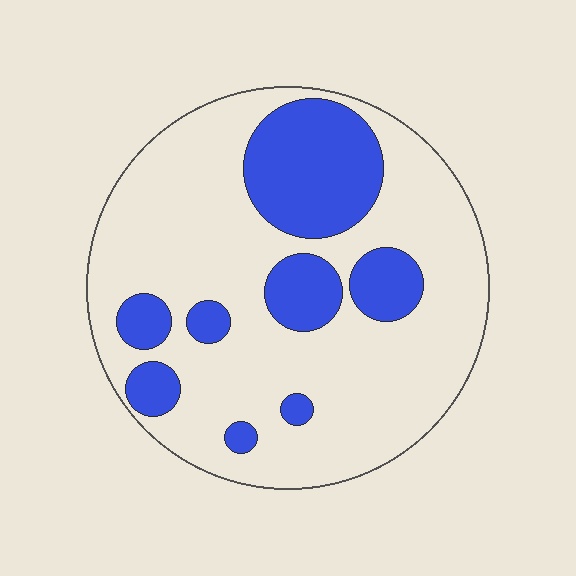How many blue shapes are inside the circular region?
8.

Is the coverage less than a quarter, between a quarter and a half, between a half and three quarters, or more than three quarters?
Between a quarter and a half.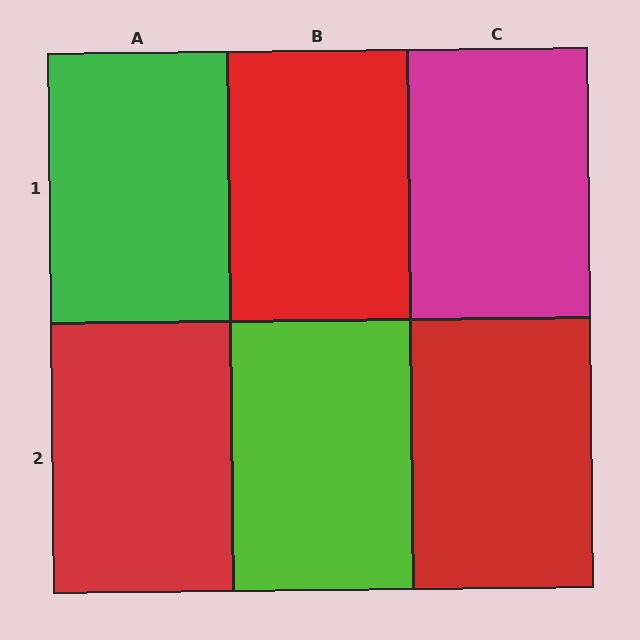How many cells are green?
1 cell is green.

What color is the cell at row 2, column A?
Red.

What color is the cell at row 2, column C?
Red.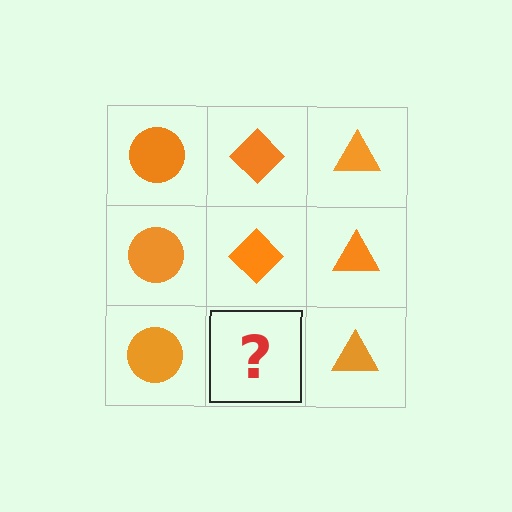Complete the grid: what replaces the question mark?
The question mark should be replaced with an orange diamond.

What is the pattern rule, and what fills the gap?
The rule is that each column has a consistent shape. The gap should be filled with an orange diamond.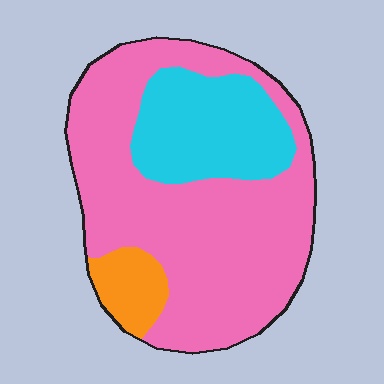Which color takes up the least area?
Orange, at roughly 10%.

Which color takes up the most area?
Pink, at roughly 70%.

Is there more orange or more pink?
Pink.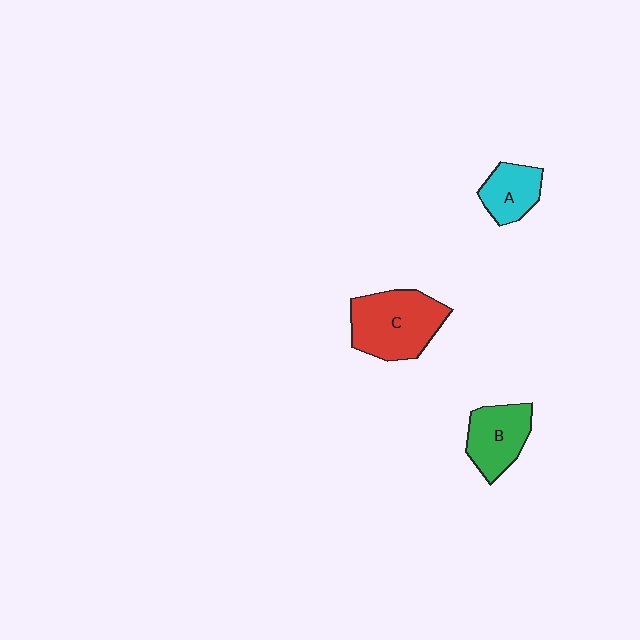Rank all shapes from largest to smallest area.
From largest to smallest: C (red), B (green), A (cyan).